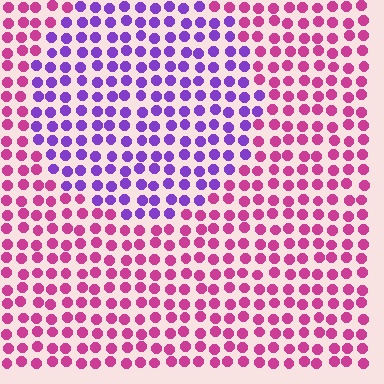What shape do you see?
I see a circle.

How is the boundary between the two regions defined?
The boundary is defined purely by a slight shift in hue (about 53 degrees). Spacing, size, and orientation are identical on both sides.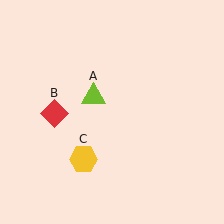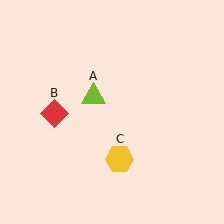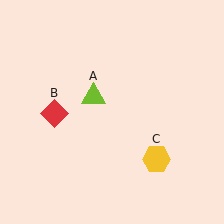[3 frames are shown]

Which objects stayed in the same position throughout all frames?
Lime triangle (object A) and red diamond (object B) remained stationary.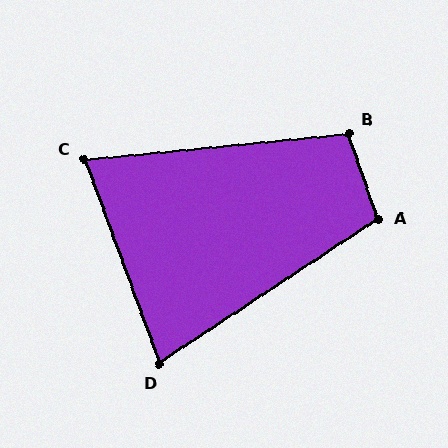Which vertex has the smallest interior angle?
C, at approximately 75 degrees.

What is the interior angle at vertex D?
Approximately 77 degrees (acute).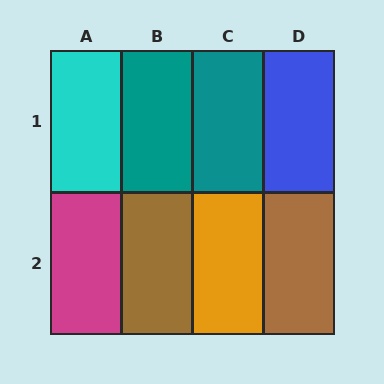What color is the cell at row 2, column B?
Brown.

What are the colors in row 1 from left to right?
Cyan, teal, teal, blue.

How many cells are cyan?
1 cell is cyan.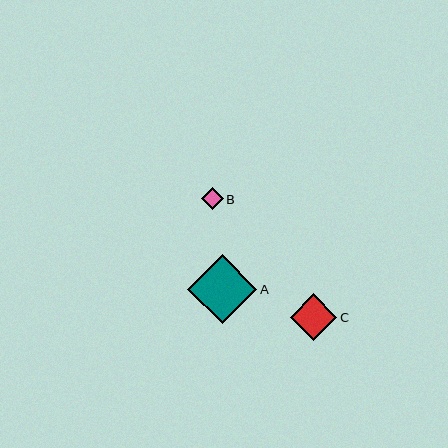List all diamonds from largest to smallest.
From largest to smallest: A, C, B.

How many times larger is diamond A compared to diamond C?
Diamond A is approximately 1.5 times the size of diamond C.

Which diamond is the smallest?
Diamond B is the smallest with a size of approximately 22 pixels.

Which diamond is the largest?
Diamond A is the largest with a size of approximately 69 pixels.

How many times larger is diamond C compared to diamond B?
Diamond C is approximately 2.1 times the size of diamond B.